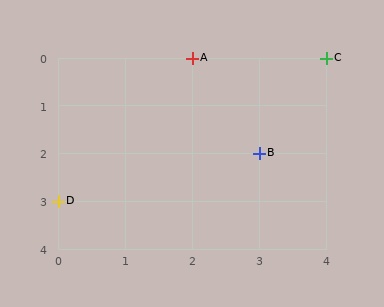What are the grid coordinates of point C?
Point C is at grid coordinates (4, 0).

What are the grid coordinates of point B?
Point B is at grid coordinates (3, 2).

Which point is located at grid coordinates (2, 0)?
Point A is at (2, 0).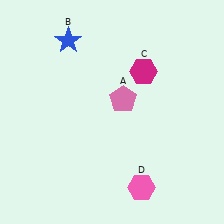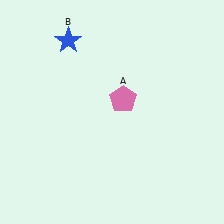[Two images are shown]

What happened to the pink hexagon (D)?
The pink hexagon (D) was removed in Image 2. It was in the bottom-right area of Image 1.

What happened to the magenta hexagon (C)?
The magenta hexagon (C) was removed in Image 2. It was in the top-right area of Image 1.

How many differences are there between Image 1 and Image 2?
There are 2 differences between the two images.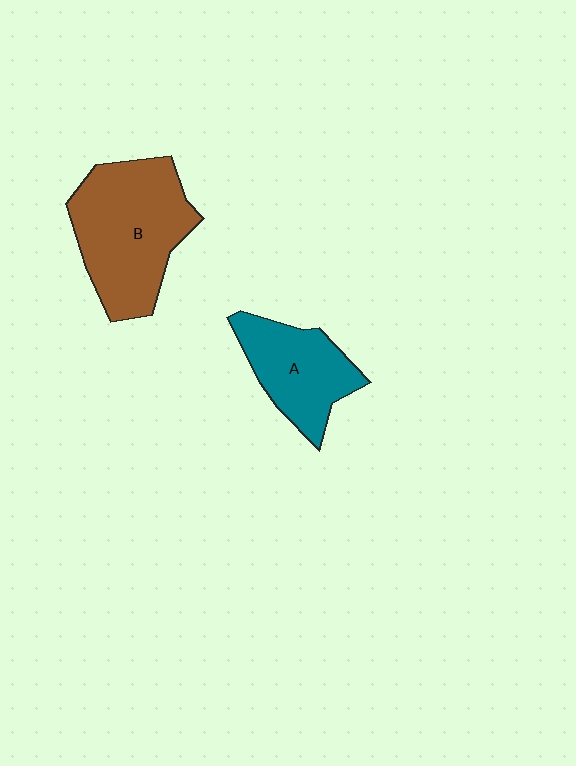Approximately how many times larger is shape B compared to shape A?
Approximately 1.5 times.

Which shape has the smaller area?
Shape A (teal).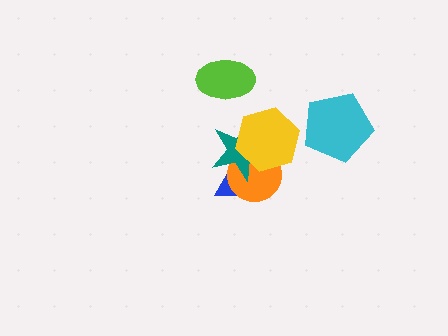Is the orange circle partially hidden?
Yes, it is partially covered by another shape.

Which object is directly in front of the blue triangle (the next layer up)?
The orange circle is directly in front of the blue triangle.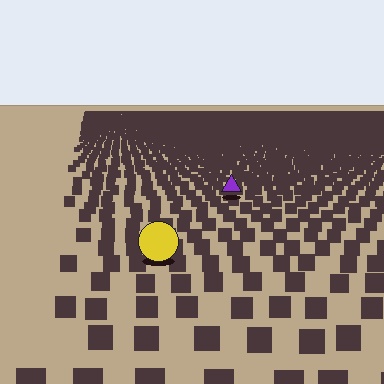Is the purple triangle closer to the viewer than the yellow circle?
No. The yellow circle is closer — you can tell from the texture gradient: the ground texture is coarser near it.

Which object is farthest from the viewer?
The purple triangle is farthest from the viewer. It appears smaller and the ground texture around it is denser.